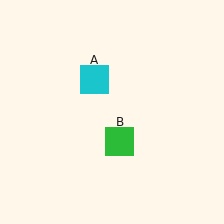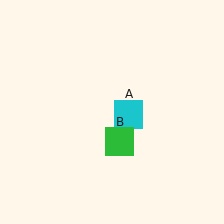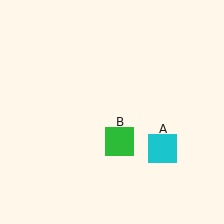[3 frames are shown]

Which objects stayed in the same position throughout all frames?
Green square (object B) remained stationary.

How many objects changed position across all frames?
1 object changed position: cyan square (object A).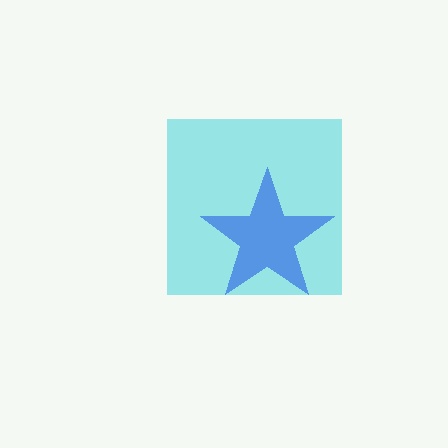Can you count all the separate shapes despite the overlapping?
Yes, there are 2 separate shapes.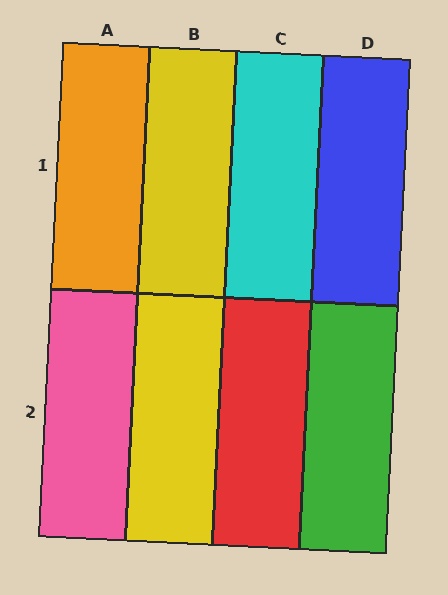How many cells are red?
1 cell is red.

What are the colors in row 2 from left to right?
Pink, yellow, red, green.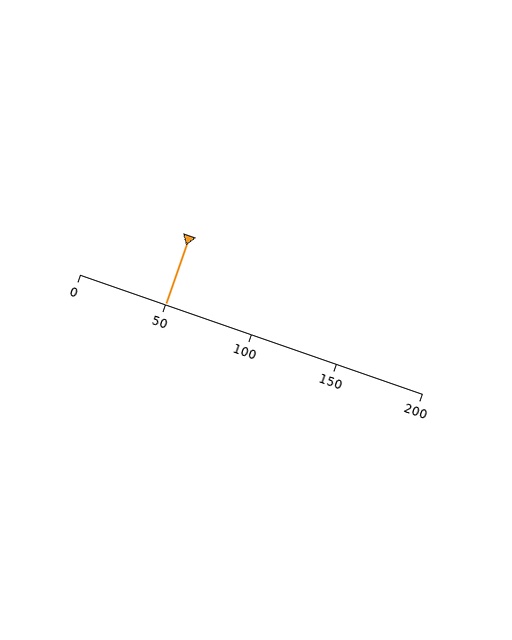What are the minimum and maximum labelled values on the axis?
The axis runs from 0 to 200.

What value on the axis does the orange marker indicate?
The marker indicates approximately 50.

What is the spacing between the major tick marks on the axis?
The major ticks are spaced 50 apart.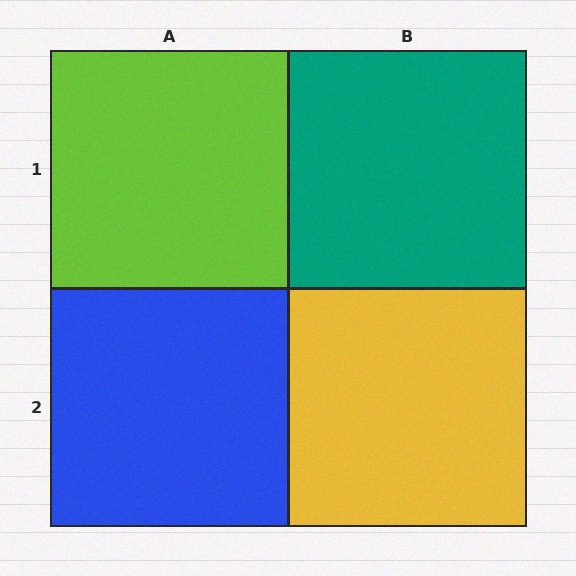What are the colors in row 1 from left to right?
Lime, teal.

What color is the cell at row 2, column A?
Blue.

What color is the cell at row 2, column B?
Yellow.